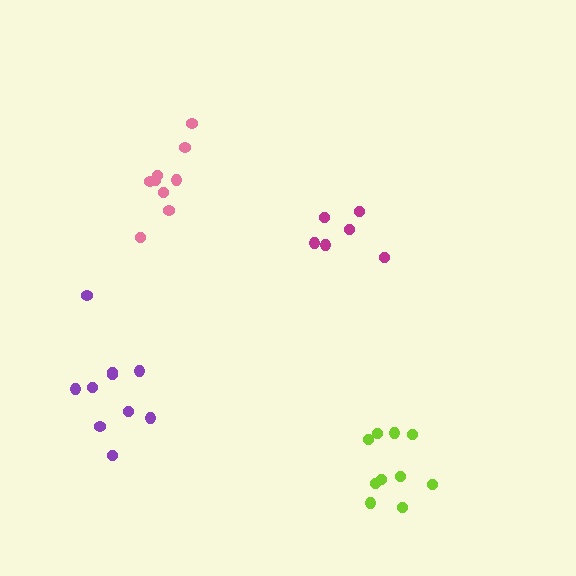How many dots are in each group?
Group 1: 9 dots, Group 2: 10 dots, Group 3: 6 dots, Group 4: 10 dots (35 total).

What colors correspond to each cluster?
The clusters are colored: pink, lime, magenta, purple.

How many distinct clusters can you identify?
There are 4 distinct clusters.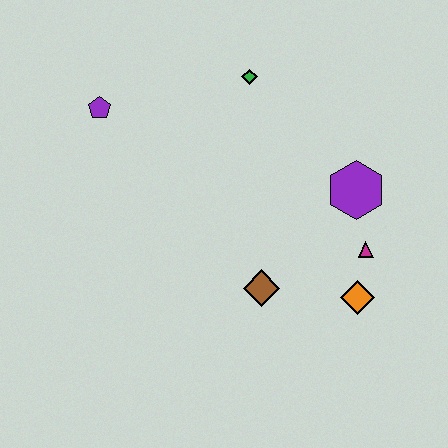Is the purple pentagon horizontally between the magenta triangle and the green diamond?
No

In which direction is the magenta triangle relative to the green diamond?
The magenta triangle is below the green diamond.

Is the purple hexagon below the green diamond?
Yes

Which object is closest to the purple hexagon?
The magenta triangle is closest to the purple hexagon.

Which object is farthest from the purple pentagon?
The orange diamond is farthest from the purple pentagon.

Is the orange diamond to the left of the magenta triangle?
Yes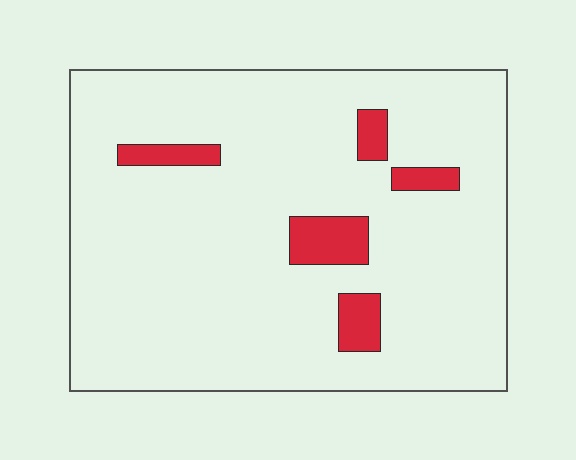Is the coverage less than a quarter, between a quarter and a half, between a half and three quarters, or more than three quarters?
Less than a quarter.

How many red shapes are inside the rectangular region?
5.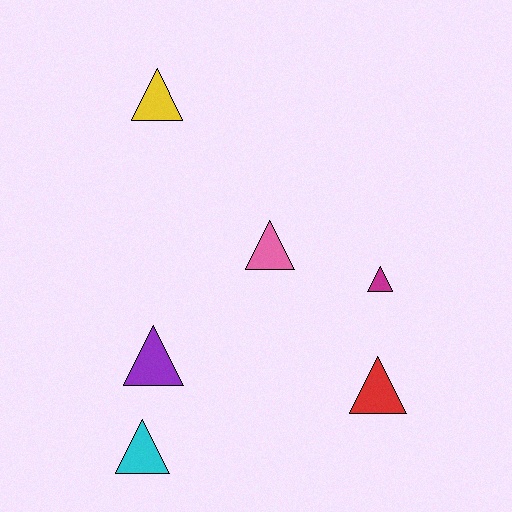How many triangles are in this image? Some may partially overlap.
There are 6 triangles.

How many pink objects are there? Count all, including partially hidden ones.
There is 1 pink object.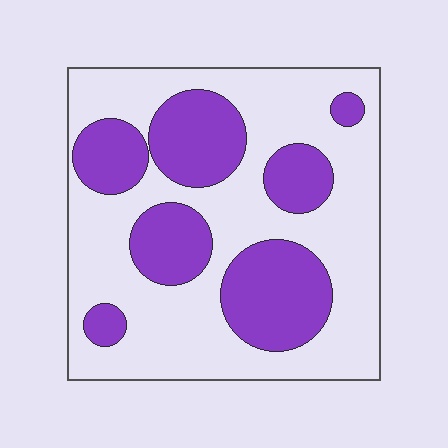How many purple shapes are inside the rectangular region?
7.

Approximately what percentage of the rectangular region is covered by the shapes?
Approximately 35%.